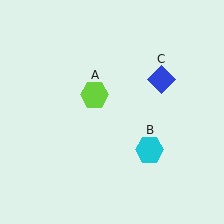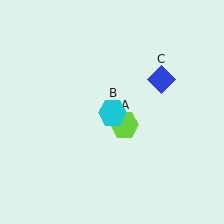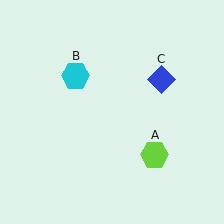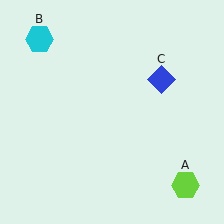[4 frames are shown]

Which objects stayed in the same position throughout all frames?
Blue diamond (object C) remained stationary.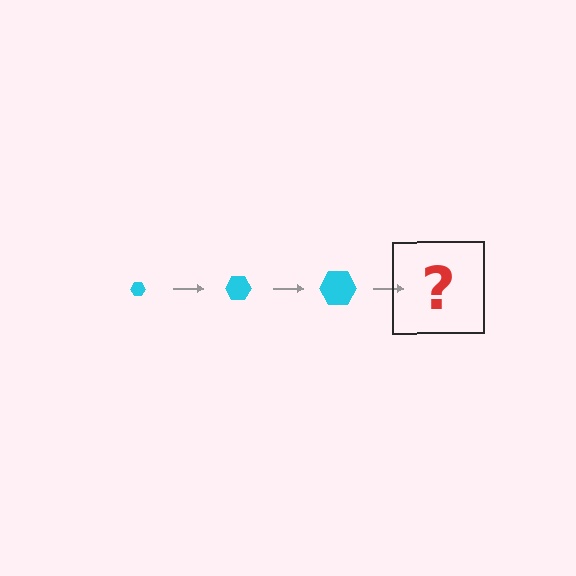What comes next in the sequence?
The next element should be a cyan hexagon, larger than the previous one.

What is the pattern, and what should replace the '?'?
The pattern is that the hexagon gets progressively larger each step. The '?' should be a cyan hexagon, larger than the previous one.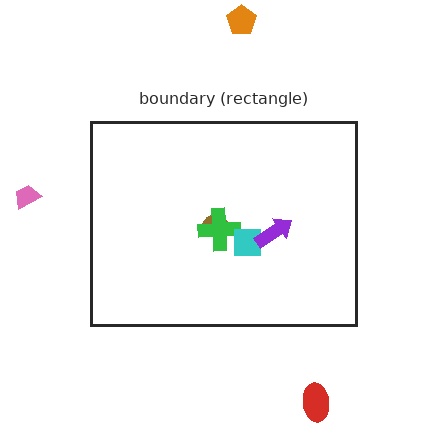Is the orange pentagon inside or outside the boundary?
Outside.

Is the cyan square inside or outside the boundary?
Inside.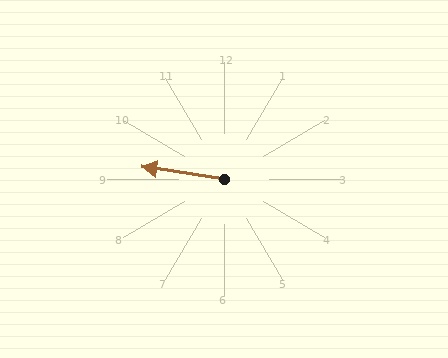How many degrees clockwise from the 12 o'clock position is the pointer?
Approximately 278 degrees.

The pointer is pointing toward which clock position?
Roughly 9 o'clock.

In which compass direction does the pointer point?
West.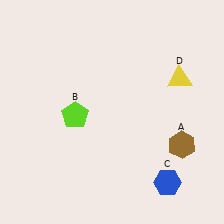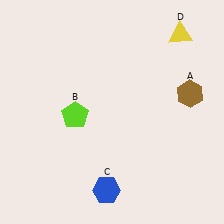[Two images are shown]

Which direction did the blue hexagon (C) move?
The blue hexagon (C) moved left.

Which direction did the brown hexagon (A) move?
The brown hexagon (A) moved up.